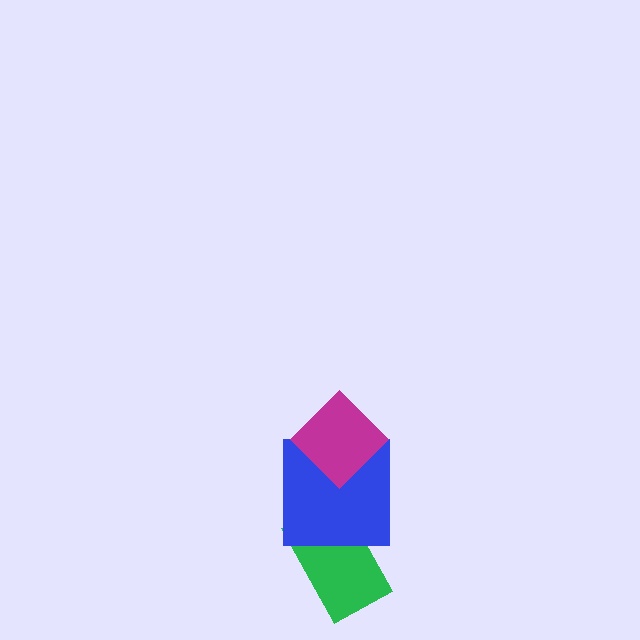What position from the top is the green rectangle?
The green rectangle is 3rd from the top.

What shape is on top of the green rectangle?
The blue square is on top of the green rectangle.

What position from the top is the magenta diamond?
The magenta diamond is 1st from the top.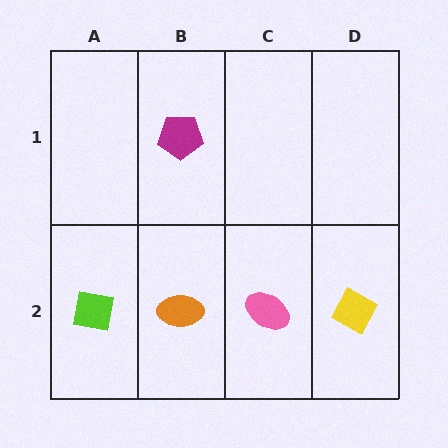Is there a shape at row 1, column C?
No, that cell is empty.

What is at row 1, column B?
A magenta pentagon.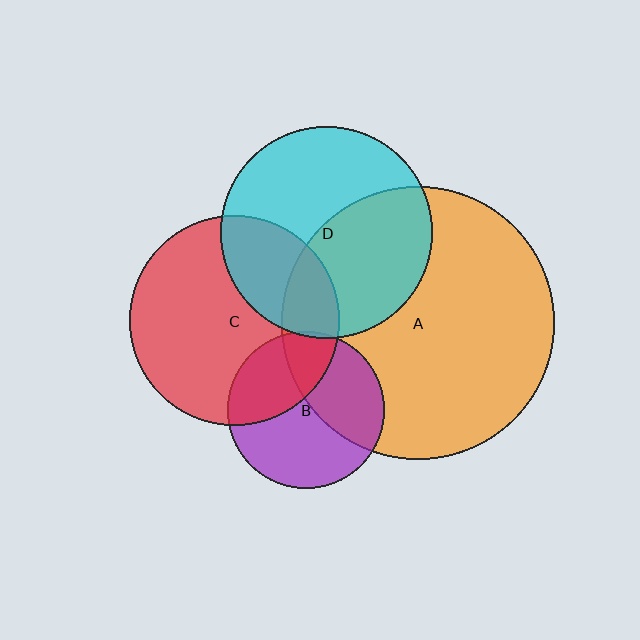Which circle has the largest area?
Circle A (orange).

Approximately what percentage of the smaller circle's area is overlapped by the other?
Approximately 35%.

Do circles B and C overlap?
Yes.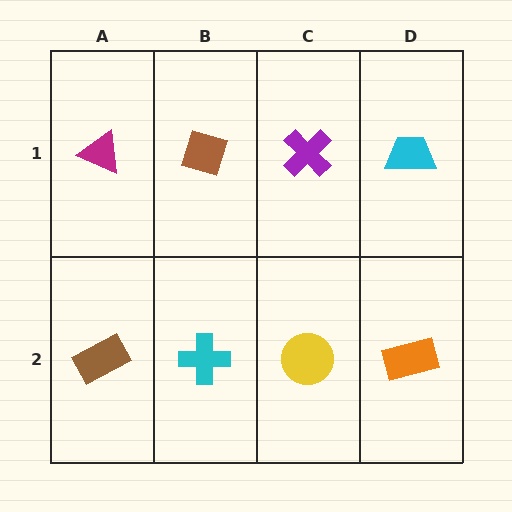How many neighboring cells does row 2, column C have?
3.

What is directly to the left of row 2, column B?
A brown rectangle.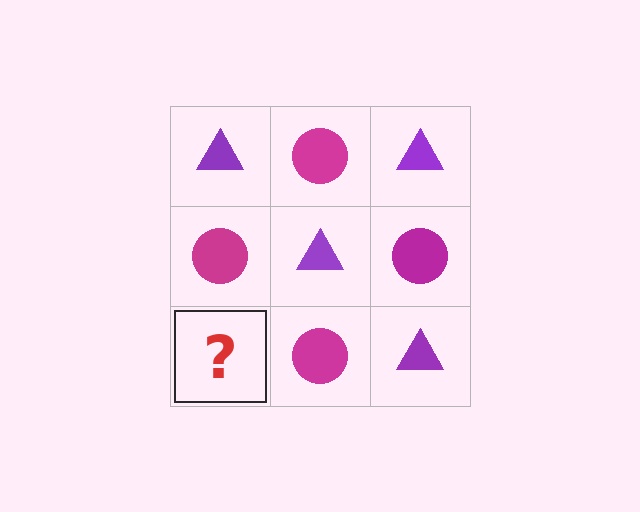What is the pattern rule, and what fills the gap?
The rule is that it alternates purple triangle and magenta circle in a checkerboard pattern. The gap should be filled with a purple triangle.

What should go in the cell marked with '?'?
The missing cell should contain a purple triangle.